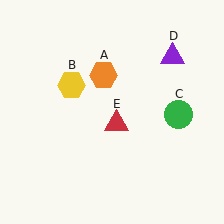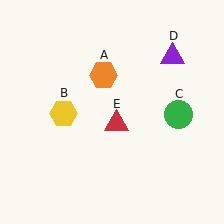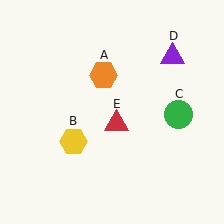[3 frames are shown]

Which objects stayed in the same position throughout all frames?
Orange hexagon (object A) and green circle (object C) and purple triangle (object D) and red triangle (object E) remained stationary.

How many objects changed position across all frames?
1 object changed position: yellow hexagon (object B).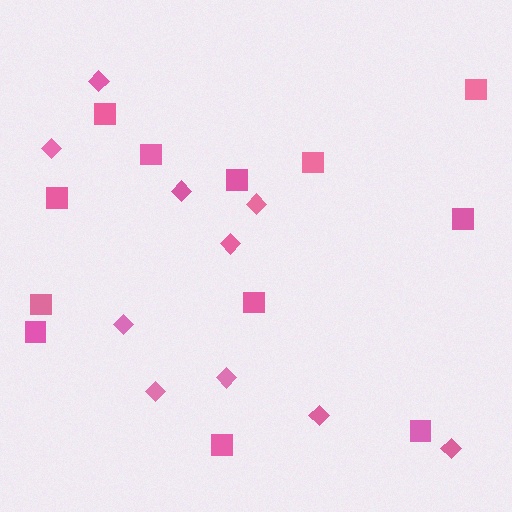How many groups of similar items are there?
There are 2 groups: one group of diamonds (10) and one group of squares (12).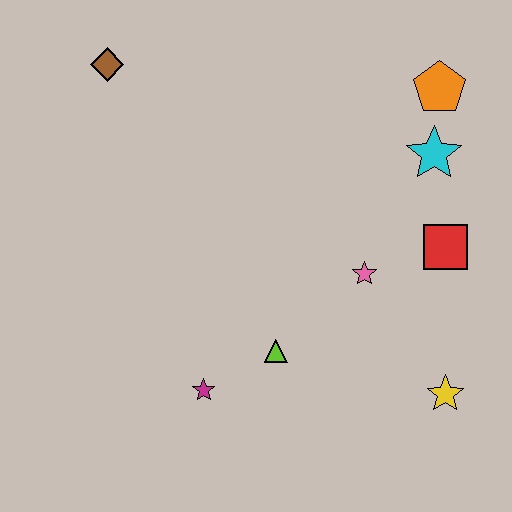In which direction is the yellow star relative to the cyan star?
The yellow star is below the cyan star.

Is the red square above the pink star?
Yes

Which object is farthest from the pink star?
The brown diamond is farthest from the pink star.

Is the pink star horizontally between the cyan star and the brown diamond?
Yes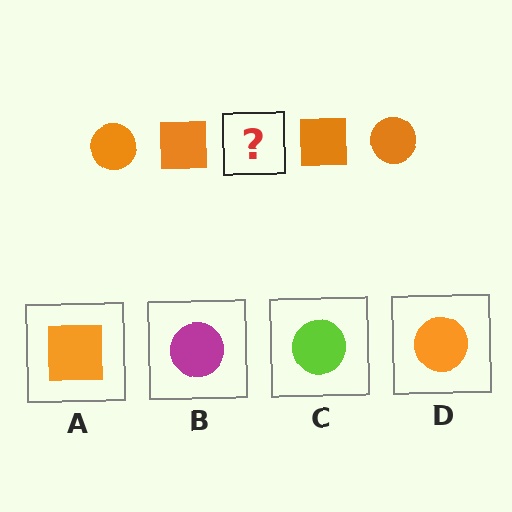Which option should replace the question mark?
Option D.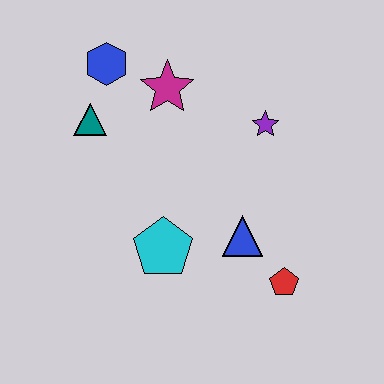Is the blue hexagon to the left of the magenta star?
Yes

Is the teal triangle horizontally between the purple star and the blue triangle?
No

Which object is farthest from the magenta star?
The red pentagon is farthest from the magenta star.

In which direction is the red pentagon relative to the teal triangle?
The red pentagon is to the right of the teal triangle.